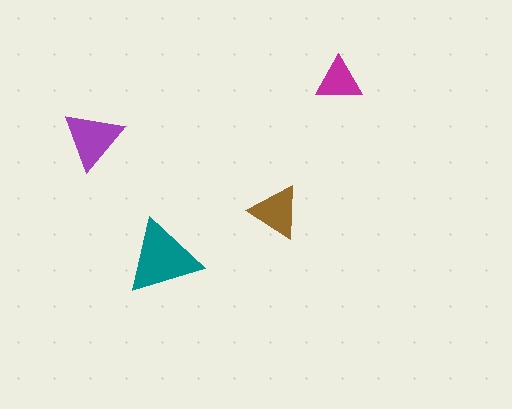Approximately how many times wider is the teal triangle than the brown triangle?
About 1.5 times wider.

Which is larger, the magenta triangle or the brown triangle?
The brown one.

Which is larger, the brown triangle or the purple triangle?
The purple one.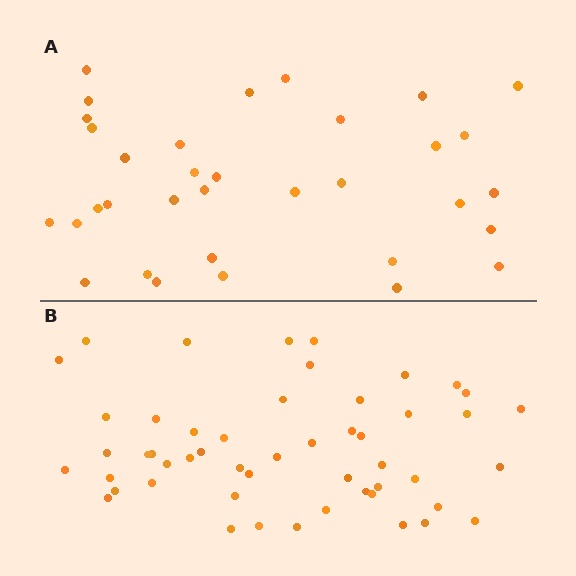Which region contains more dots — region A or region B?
Region B (the bottom region) has more dots.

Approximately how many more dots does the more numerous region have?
Region B has approximately 15 more dots than region A.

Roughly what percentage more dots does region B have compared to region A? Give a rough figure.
About 50% more.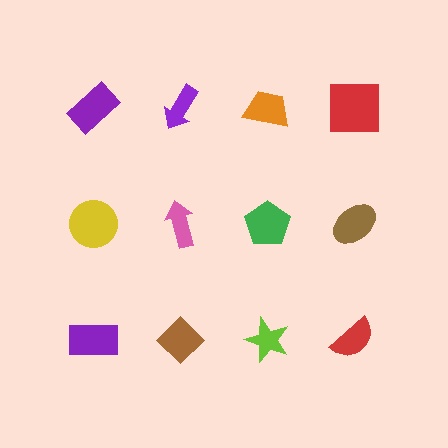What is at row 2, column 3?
A green pentagon.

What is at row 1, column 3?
An orange trapezoid.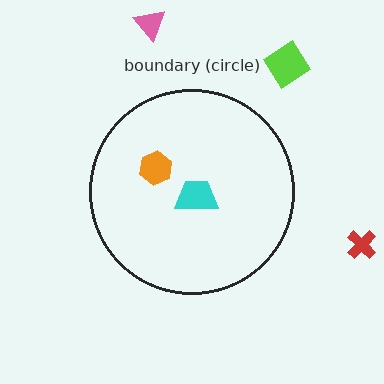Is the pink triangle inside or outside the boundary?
Outside.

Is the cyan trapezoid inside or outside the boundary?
Inside.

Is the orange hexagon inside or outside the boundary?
Inside.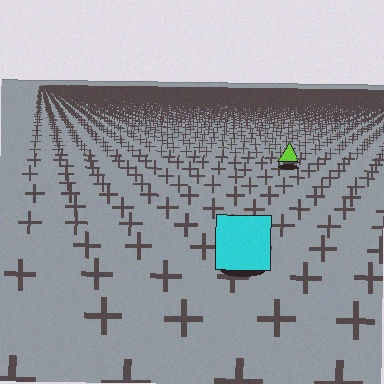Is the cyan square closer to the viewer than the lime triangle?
Yes. The cyan square is closer — you can tell from the texture gradient: the ground texture is coarser near it.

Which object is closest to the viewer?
The cyan square is closest. The texture marks near it are larger and more spread out.